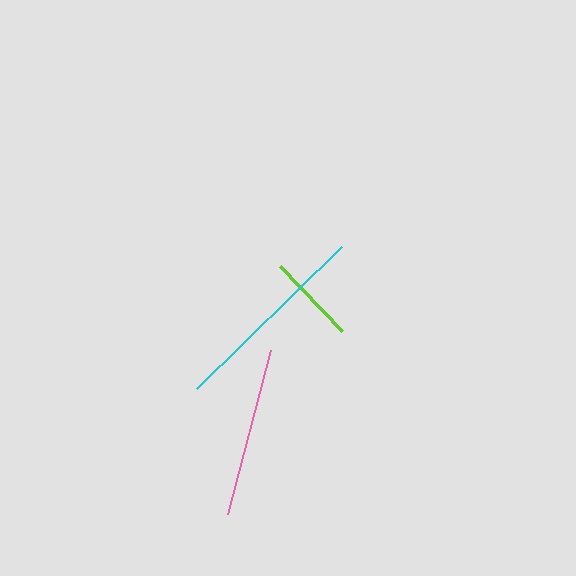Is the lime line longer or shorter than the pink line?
The pink line is longer than the lime line.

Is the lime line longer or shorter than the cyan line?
The cyan line is longer than the lime line.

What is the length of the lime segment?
The lime segment is approximately 91 pixels long.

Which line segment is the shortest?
The lime line is the shortest at approximately 91 pixels.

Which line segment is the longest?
The cyan line is the longest at approximately 203 pixels.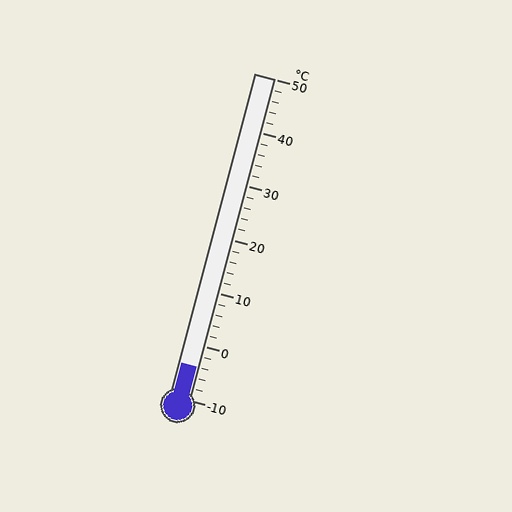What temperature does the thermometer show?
The thermometer shows approximately -4°C.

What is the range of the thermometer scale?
The thermometer scale ranges from -10°C to 50°C.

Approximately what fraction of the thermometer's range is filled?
The thermometer is filled to approximately 10% of its range.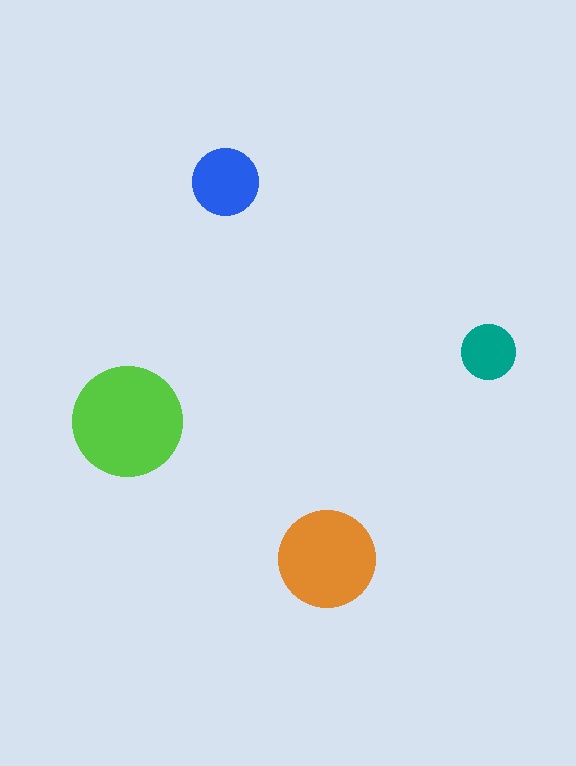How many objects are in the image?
There are 4 objects in the image.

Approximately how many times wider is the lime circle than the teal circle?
About 2 times wider.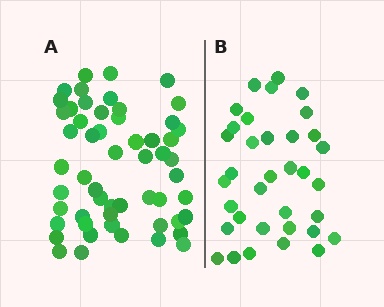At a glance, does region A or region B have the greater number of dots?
Region A (the left region) has more dots.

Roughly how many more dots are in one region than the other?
Region A has approximately 20 more dots than region B.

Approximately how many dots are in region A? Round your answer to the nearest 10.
About 60 dots. (The exact count is 55, which rounds to 60.)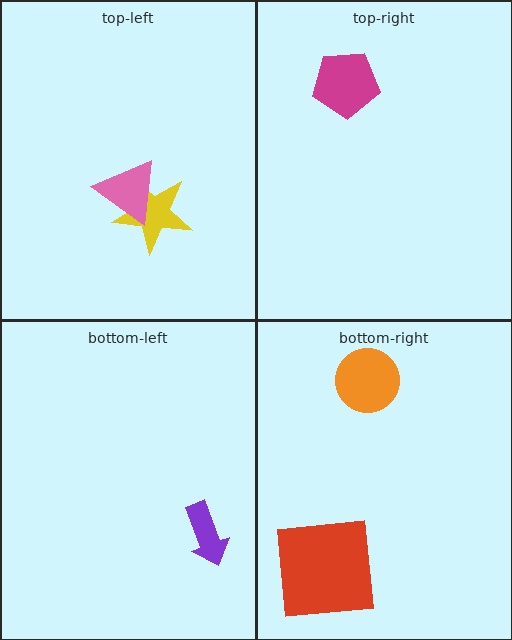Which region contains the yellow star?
The top-left region.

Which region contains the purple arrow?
The bottom-left region.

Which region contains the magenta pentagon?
The top-right region.